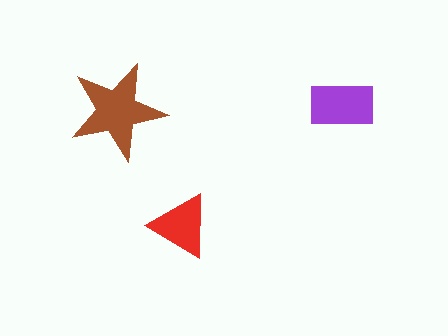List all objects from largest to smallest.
The brown star, the purple rectangle, the red triangle.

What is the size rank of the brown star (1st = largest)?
1st.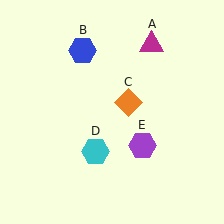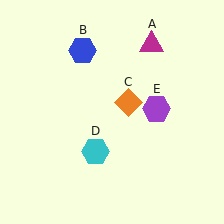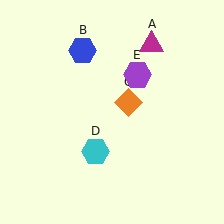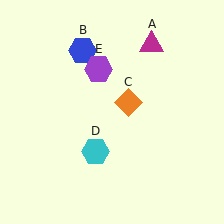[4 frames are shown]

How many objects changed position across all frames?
1 object changed position: purple hexagon (object E).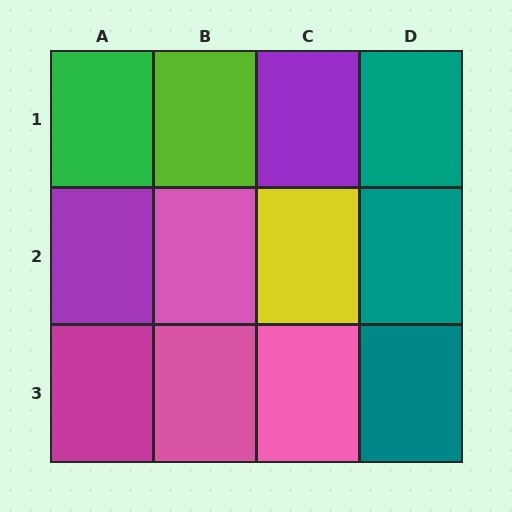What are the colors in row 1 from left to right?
Green, lime, purple, teal.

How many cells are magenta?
1 cell is magenta.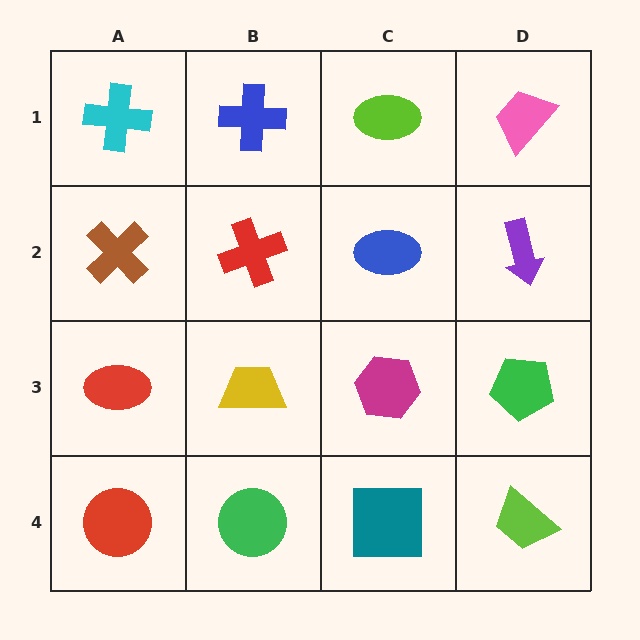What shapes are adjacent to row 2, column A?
A cyan cross (row 1, column A), a red ellipse (row 3, column A), a red cross (row 2, column B).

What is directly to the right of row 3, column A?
A yellow trapezoid.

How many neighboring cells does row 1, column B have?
3.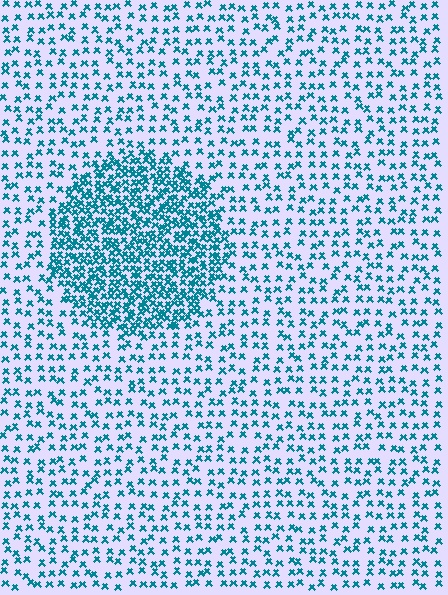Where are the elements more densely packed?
The elements are more densely packed inside the circle boundary.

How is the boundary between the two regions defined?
The boundary is defined by a change in element density (approximately 2.5x ratio). All elements are the same color, size, and shape.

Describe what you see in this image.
The image contains small teal elements arranged at two different densities. A circle-shaped region is visible where the elements are more densely packed than the surrounding area.